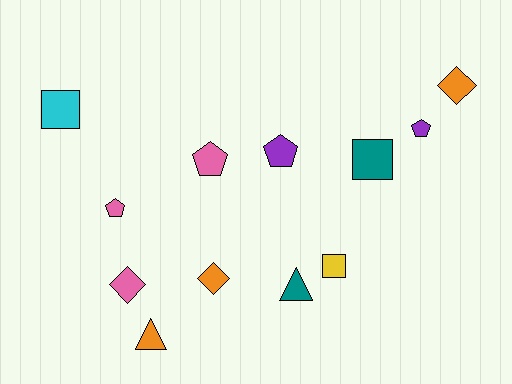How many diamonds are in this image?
There are 3 diamonds.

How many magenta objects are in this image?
There are no magenta objects.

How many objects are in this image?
There are 12 objects.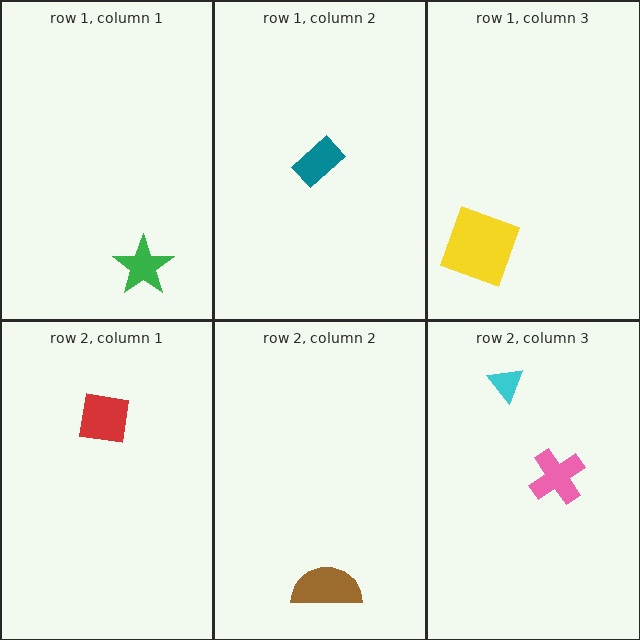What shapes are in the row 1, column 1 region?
The green star.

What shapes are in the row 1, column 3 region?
The yellow square.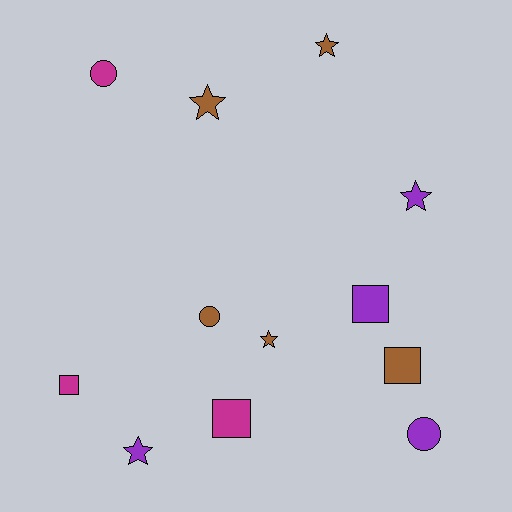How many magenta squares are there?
There are 2 magenta squares.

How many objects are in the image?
There are 12 objects.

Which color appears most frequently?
Brown, with 5 objects.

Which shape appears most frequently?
Star, with 5 objects.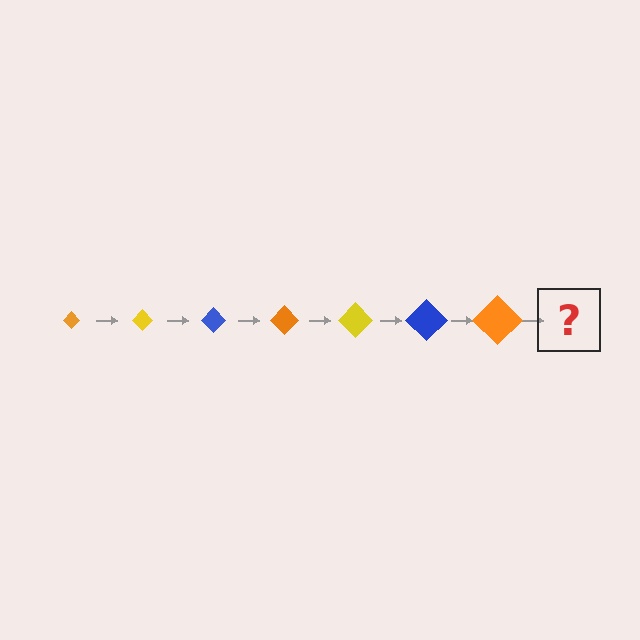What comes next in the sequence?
The next element should be a yellow diamond, larger than the previous one.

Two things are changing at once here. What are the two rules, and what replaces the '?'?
The two rules are that the diamond grows larger each step and the color cycles through orange, yellow, and blue. The '?' should be a yellow diamond, larger than the previous one.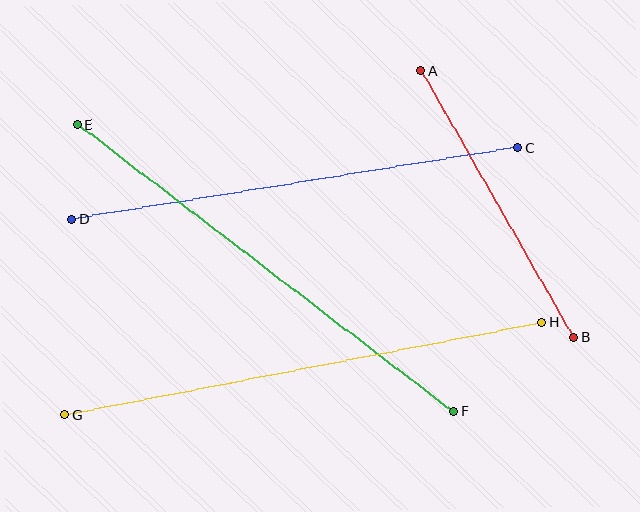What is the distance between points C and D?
The distance is approximately 451 pixels.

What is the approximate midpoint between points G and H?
The midpoint is at approximately (303, 369) pixels.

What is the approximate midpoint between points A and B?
The midpoint is at approximately (497, 204) pixels.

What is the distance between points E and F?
The distance is approximately 474 pixels.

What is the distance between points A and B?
The distance is approximately 307 pixels.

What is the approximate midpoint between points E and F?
The midpoint is at approximately (266, 268) pixels.